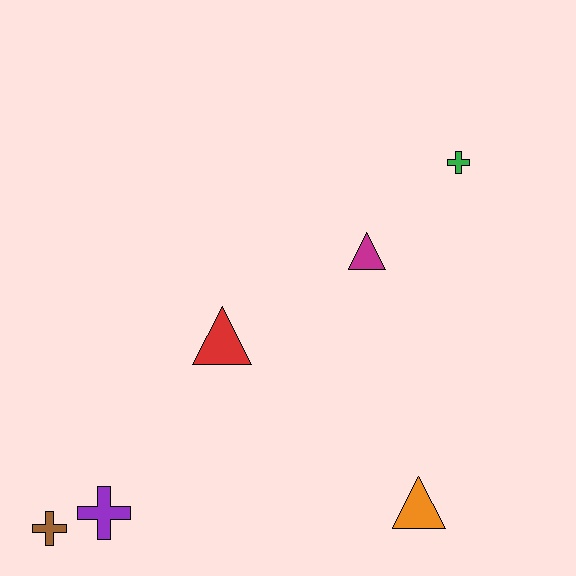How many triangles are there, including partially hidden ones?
There are 3 triangles.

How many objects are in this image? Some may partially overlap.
There are 6 objects.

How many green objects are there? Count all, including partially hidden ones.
There is 1 green object.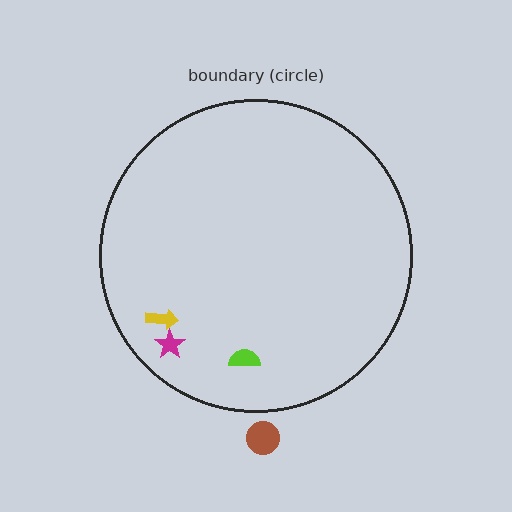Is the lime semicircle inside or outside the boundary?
Inside.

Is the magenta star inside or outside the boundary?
Inside.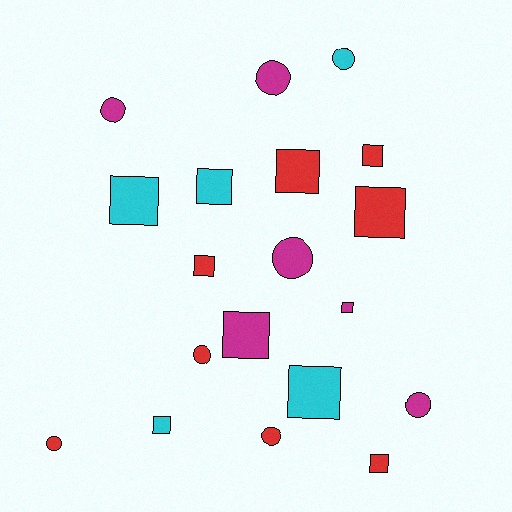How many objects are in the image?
There are 19 objects.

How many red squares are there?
There are 5 red squares.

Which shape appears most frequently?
Square, with 11 objects.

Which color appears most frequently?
Red, with 8 objects.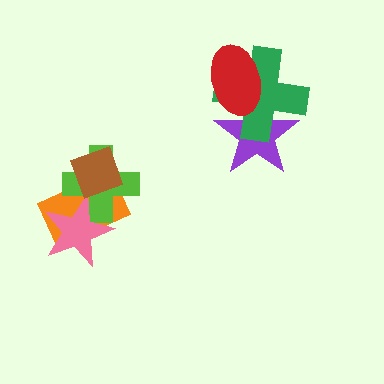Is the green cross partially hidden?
Yes, it is partially covered by another shape.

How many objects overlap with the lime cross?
3 objects overlap with the lime cross.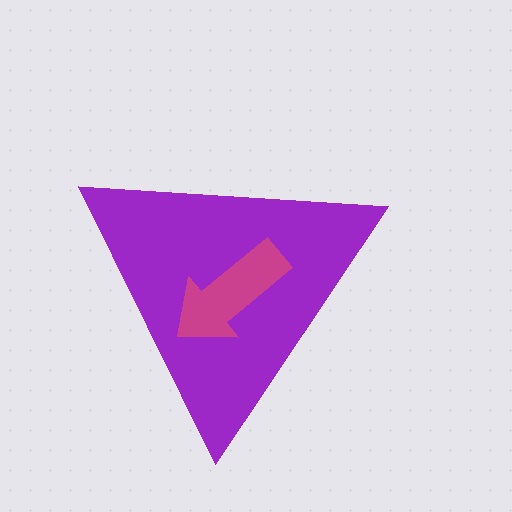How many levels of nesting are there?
2.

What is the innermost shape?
The magenta arrow.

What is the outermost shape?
The purple triangle.